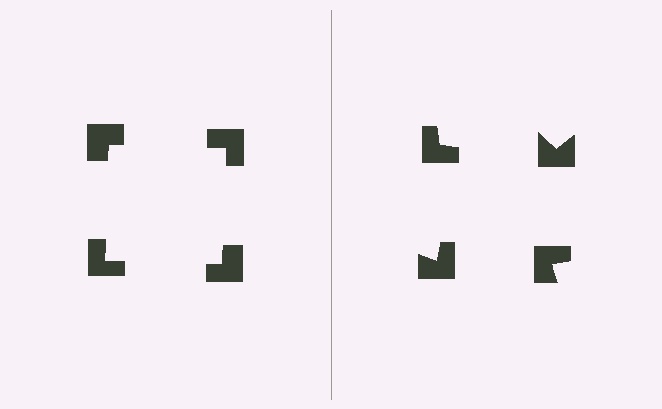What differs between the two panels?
The notched squares are positioned identically on both sides; only the wedge orientations differ. On the left they align to a square; on the right they are misaligned.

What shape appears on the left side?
An illusory square.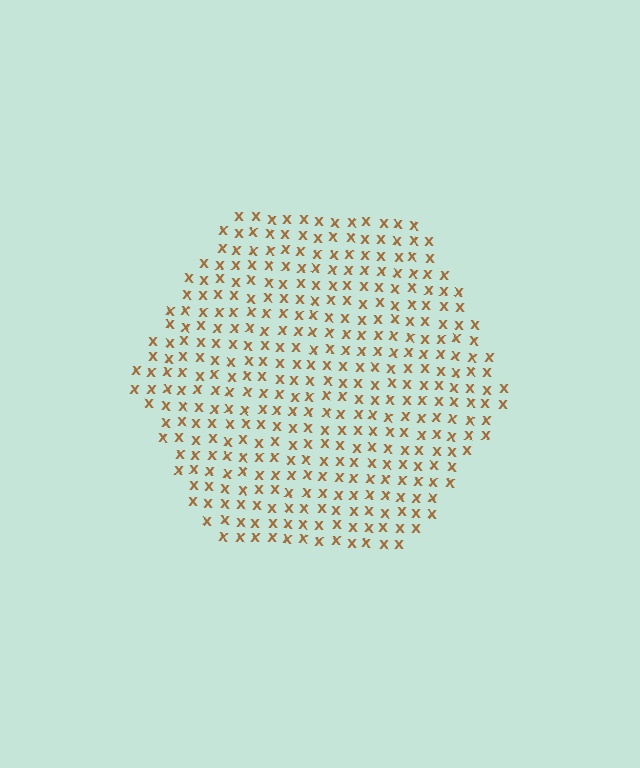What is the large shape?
The large shape is a hexagon.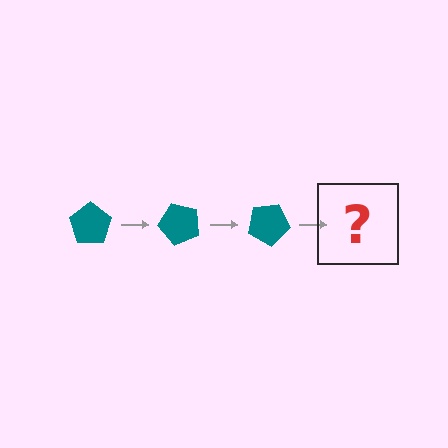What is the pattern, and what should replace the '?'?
The pattern is that the pentagon rotates 50 degrees each step. The '?' should be a teal pentagon rotated 150 degrees.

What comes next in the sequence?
The next element should be a teal pentagon rotated 150 degrees.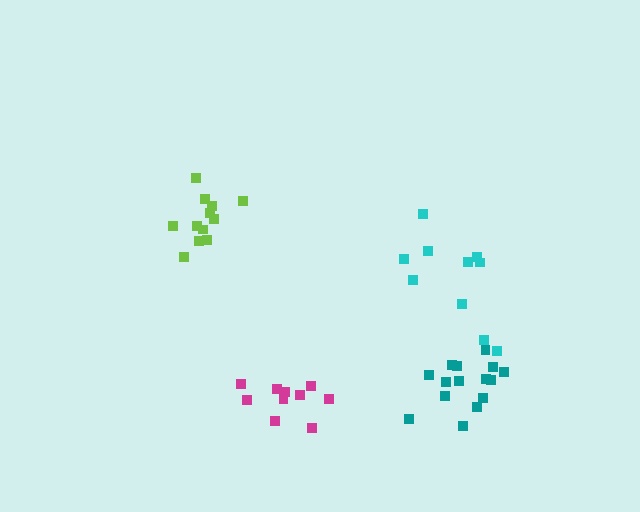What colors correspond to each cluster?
The clusters are colored: magenta, cyan, teal, lime.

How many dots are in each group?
Group 1: 10 dots, Group 2: 10 dots, Group 3: 15 dots, Group 4: 12 dots (47 total).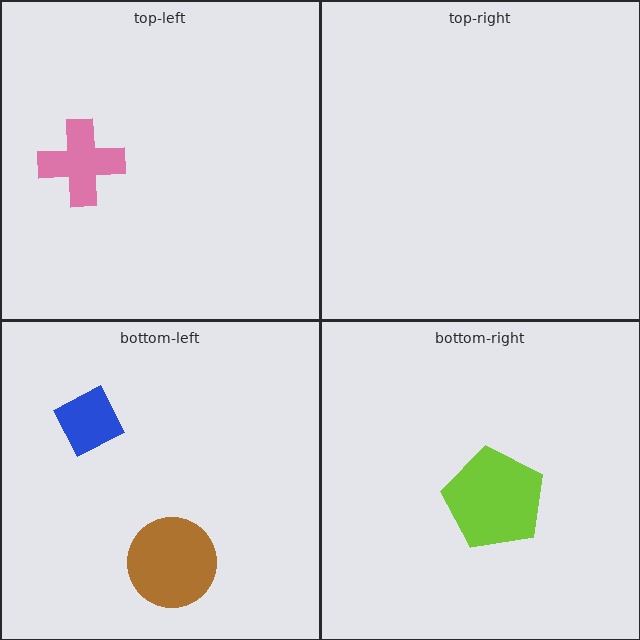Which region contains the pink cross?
The top-left region.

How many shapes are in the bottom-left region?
2.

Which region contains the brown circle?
The bottom-left region.